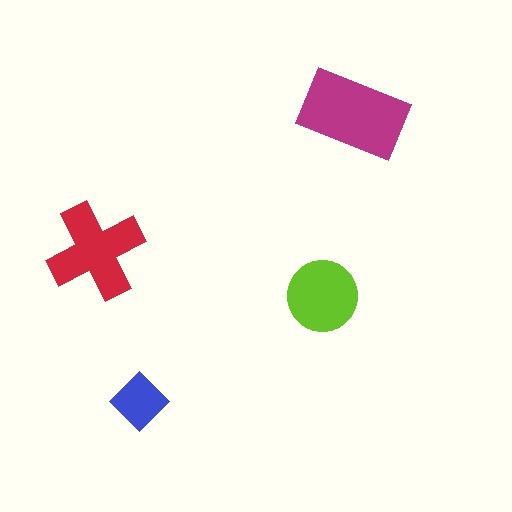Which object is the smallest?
The blue diamond.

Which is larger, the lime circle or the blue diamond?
The lime circle.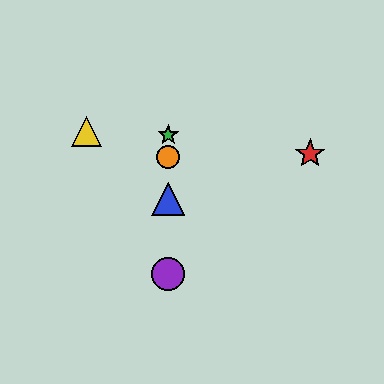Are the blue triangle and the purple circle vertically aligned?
Yes, both are at x≈168.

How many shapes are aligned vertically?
4 shapes (the blue triangle, the green star, the purple circle, the orange circle) are aligned vertically.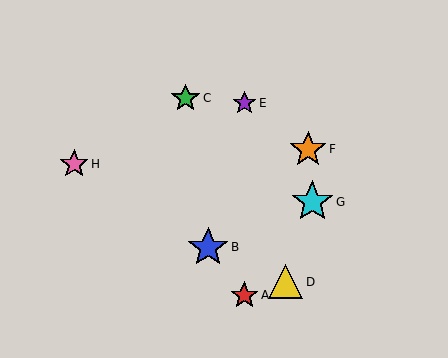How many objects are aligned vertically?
2 objects (A, E) are aligned vertically.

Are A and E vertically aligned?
Yes, both are at x≈244.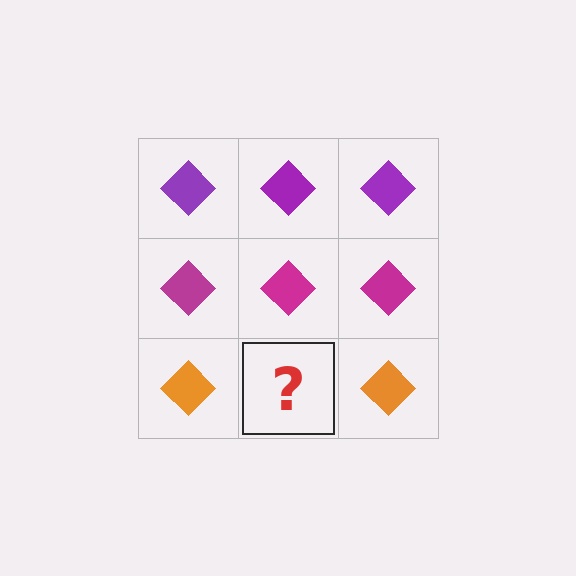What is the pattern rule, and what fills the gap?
The rule is that each row has a consistent color. The gap should be filled with an orange diamond.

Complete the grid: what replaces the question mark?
The question mark should be replaced with an orange diamond.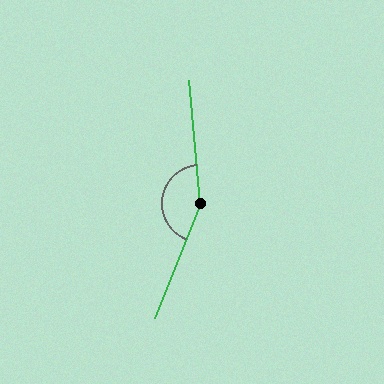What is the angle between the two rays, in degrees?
Approximately 153 degrees.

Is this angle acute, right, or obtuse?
It is obtuse.